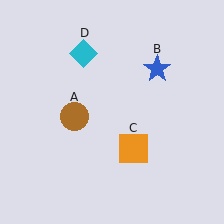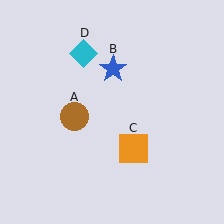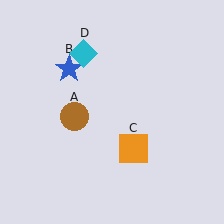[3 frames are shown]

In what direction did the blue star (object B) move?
The blue star (object B) moved left.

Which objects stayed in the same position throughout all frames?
Brown circle (object A) and orange square (object C) and cyan diamond (object D) remained stationary.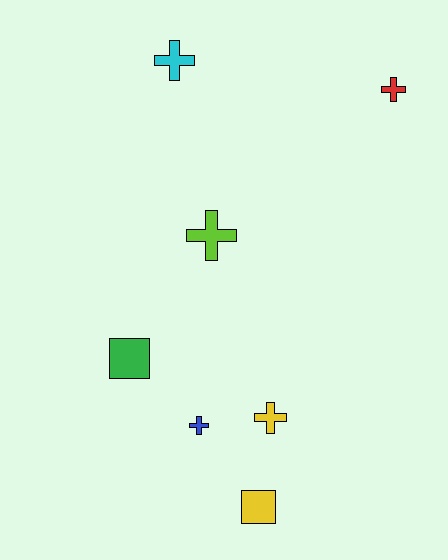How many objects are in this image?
There are 7 objects.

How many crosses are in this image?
There are 5 crosses.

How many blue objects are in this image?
There is 1 blue object.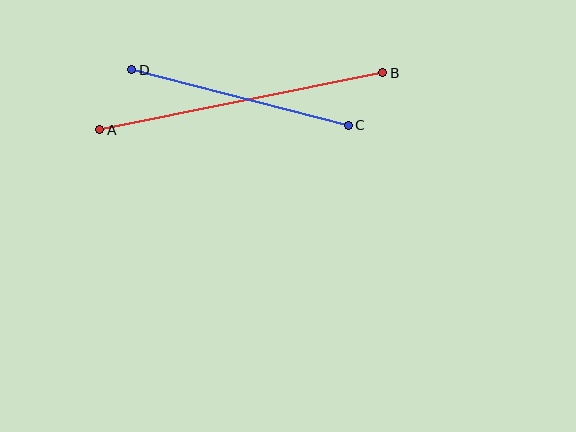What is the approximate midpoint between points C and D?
The midpoint is at approximately (240, 97) pixels.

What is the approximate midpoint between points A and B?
The midpoint is at approximately (241, 101) pixels.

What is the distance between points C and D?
The distance is approximately 223 pixels.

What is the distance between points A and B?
The distance is approximately 289 pixels.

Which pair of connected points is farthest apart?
Points A and B are farthest apart.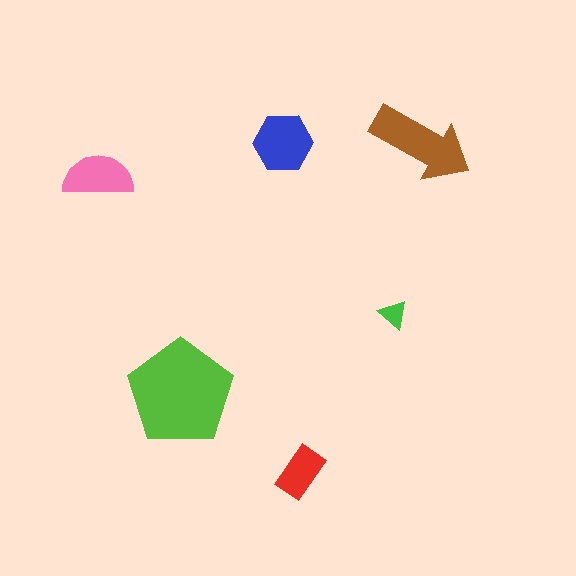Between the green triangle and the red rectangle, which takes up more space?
The red rectangle.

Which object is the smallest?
The green triangle.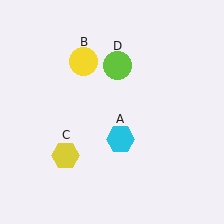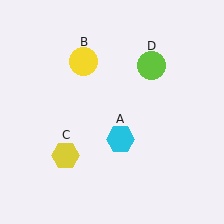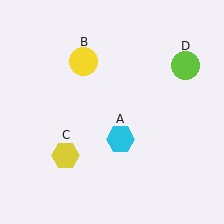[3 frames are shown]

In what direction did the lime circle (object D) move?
The lime circle (object D) moved right.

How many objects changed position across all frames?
1 object changed position: lime circle (object D).